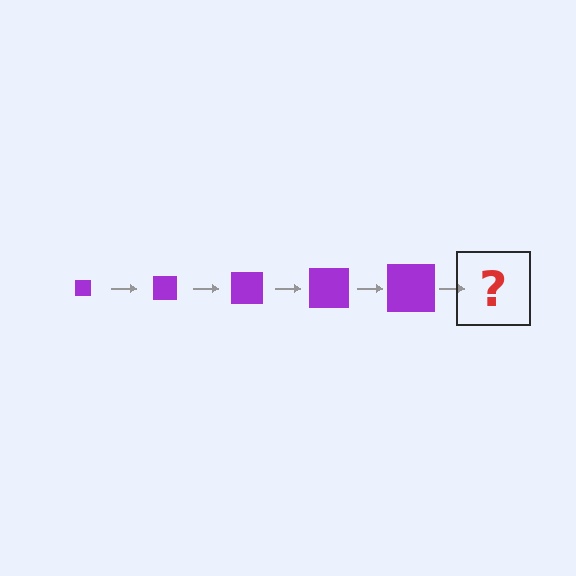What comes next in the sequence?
The next element should be a purple square, larger than the previous one.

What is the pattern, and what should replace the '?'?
The pattern is that the square gets progressively larger each step. The '?' should be a purple square, larger than the previous one.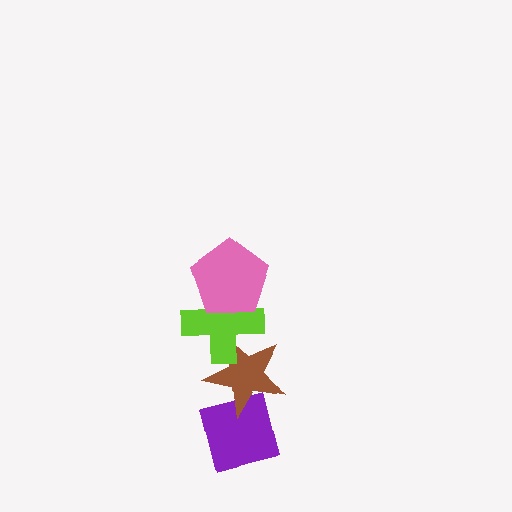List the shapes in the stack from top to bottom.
From top to bottom: the pink pentagon, the lime cross, the brown star, the purple square.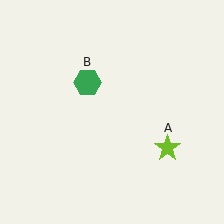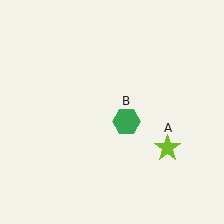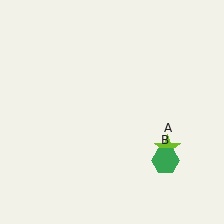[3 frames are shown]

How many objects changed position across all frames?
1 object changed position: green hexagon (object B).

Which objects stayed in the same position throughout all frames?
Lime star (object A) remained stationary.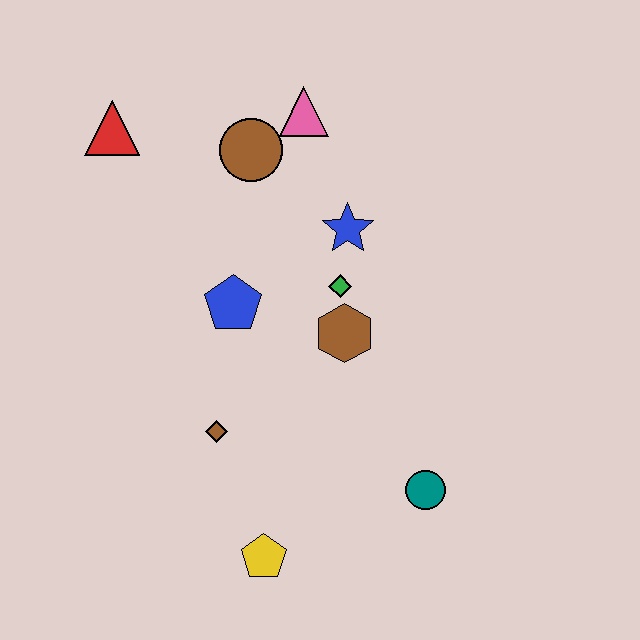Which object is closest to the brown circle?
The pink triangle is closest to the brown circle.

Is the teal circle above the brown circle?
No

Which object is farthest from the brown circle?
The yellow pentagon is farthest from the brown circle.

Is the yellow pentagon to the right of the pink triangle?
No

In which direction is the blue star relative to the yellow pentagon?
The blue star is above the yellow pentagon.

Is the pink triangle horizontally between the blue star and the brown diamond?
Yes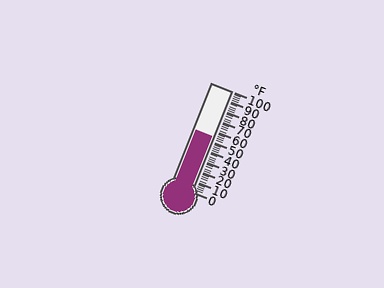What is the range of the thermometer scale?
The thermometer scale ranges from 0°F to 100°F.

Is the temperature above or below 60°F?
The temperature is below 60°F.